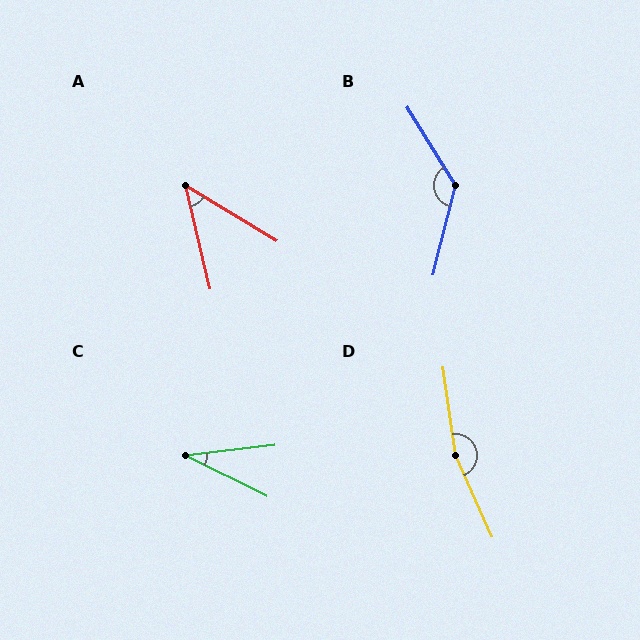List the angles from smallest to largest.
C (33°), A (45°), B (134°), D (164°).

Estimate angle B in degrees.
Approximately 134 degrees.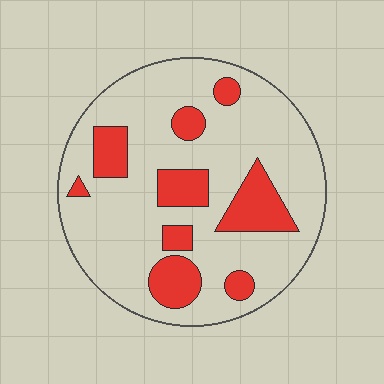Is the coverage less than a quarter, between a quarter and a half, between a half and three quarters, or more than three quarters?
Less than a quarter.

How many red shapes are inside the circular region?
9.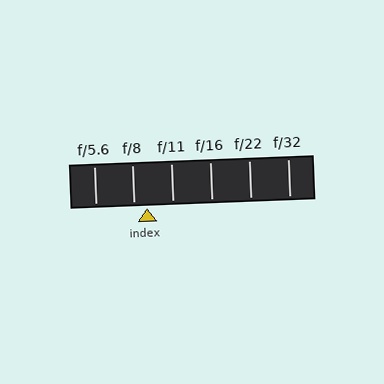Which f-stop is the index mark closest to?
The index mark is closest to f/8.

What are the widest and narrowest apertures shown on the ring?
The widest aperture shown is f/5.6 and the narrowest is f/32.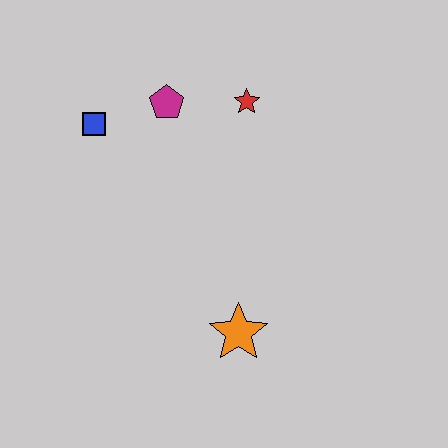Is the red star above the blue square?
Yes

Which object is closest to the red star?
The magenta pentagon is closest to the red star.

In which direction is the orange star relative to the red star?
The orange star is below the red star.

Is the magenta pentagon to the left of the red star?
Yes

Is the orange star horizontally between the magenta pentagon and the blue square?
No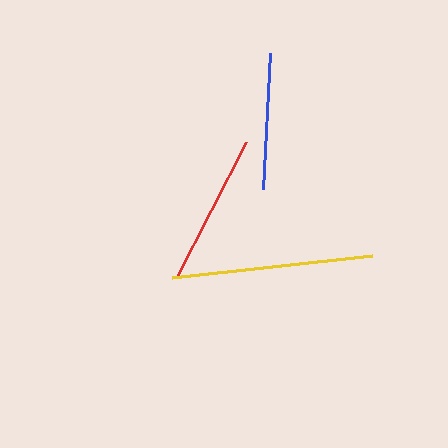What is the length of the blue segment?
The blue segment is approximately 136 pixels long.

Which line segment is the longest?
The yellow line is the longest at approximately 201 pixels.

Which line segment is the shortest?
The blue line is the shortest at approximately 136 pixels.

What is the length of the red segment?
The red segment is approximately 153 pixels long.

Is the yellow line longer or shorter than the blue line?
The yellow line is longer than the blue line.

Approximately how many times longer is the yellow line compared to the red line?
The yellow line is approximately 1.3 times the length of the red line.